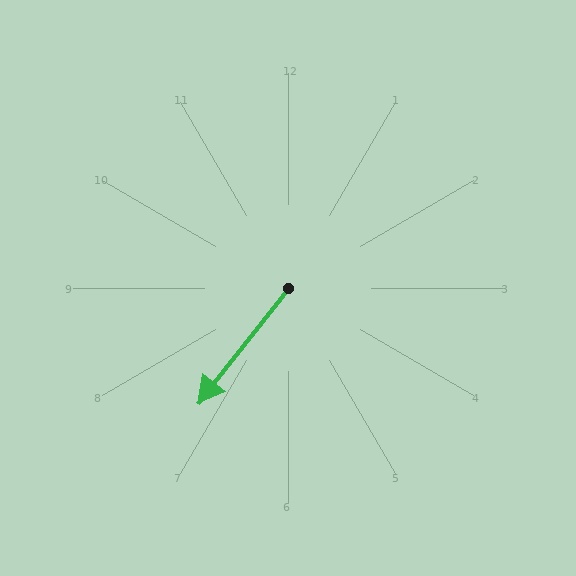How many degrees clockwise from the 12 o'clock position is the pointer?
Approximately 218 degrees.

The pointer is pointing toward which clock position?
Roughly 7 o'clock.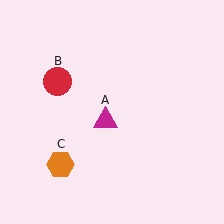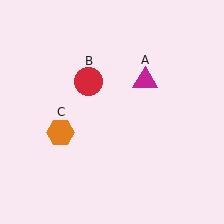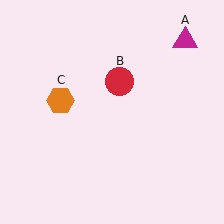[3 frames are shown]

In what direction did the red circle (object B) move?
The red circle (object B) moved right.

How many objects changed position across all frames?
3 objects changed position: magenta triangle (object A), red circle (object B), orange hexagon (object C).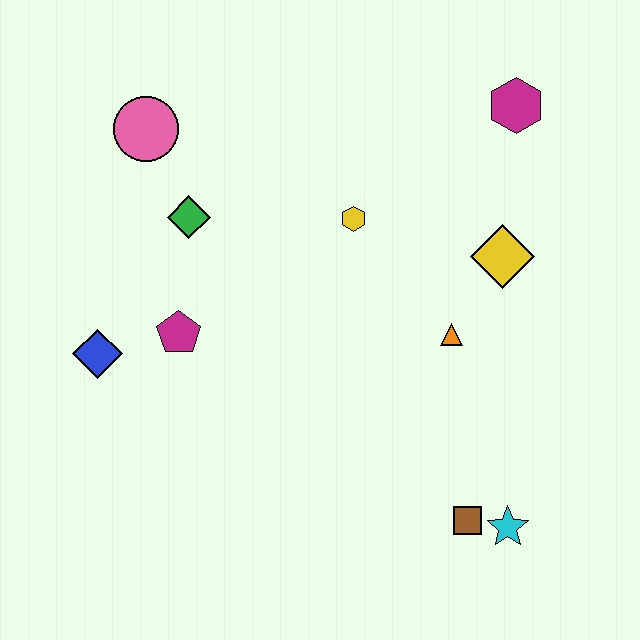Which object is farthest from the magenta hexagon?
The blue diamond is farthest from the magenta hexagon.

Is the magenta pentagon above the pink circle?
No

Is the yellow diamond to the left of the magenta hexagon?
Yes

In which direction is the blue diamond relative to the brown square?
The blue diamond is to the left of the brown square.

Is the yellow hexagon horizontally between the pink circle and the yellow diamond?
Yes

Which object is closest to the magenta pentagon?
The blue diamond is closest to the magenta pentagon.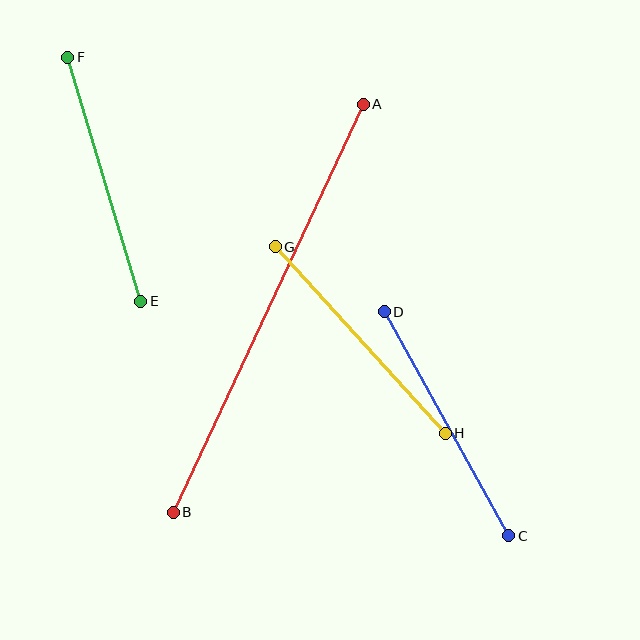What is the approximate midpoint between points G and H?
The midpoint is at approximately (360, 340) pixels.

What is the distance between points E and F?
The distance is approximately 254 pixels.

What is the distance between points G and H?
The distance is approximately 253 pixels.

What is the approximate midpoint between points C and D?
The midpoint is at approximately (447, 424) pixels.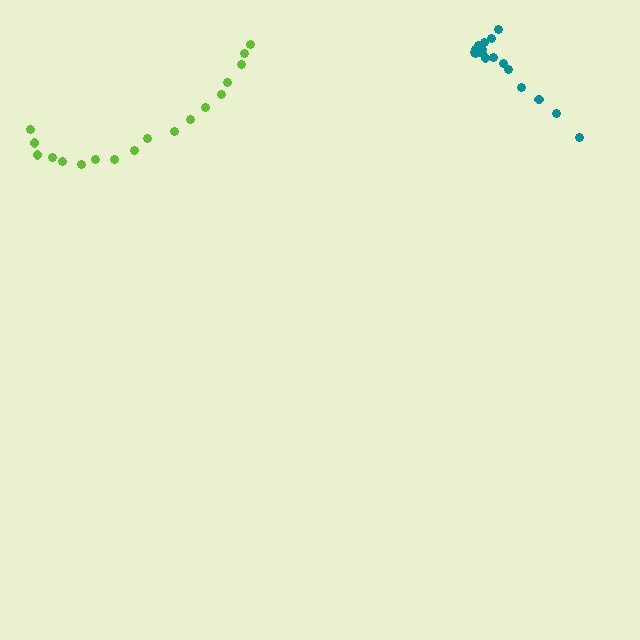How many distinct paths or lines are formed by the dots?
There are 2 distinct paths.